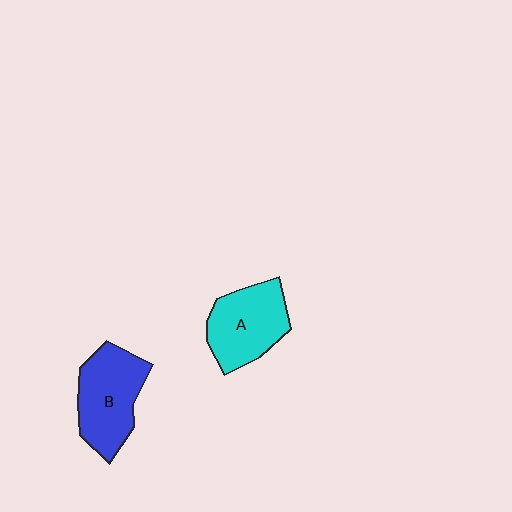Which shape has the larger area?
Shape B (blue).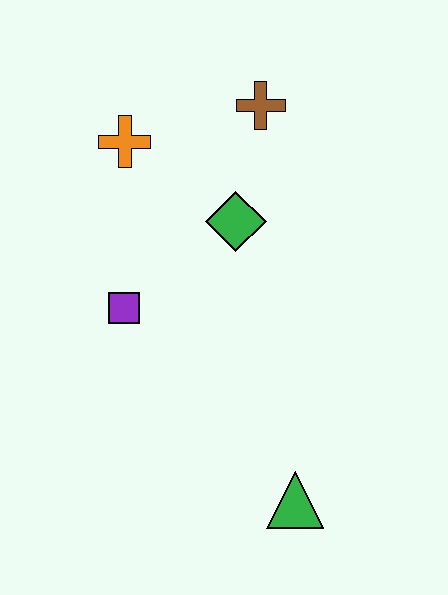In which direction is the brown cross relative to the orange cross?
The brown cross is to the right of the orange cross.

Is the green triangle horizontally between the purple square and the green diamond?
No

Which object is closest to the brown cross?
The green diamond is closest to the brown cross.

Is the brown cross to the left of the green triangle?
Yes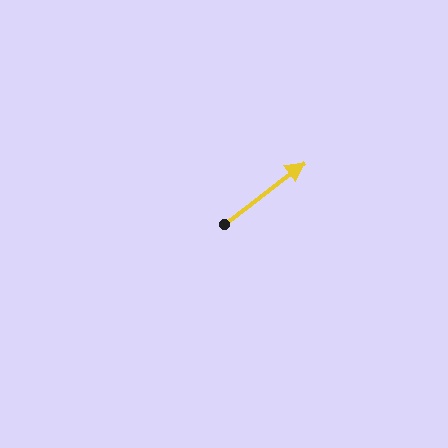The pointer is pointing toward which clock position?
Roughly 2 o'clock.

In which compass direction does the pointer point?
Northeast.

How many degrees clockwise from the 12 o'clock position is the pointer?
Approximately 52 degrees.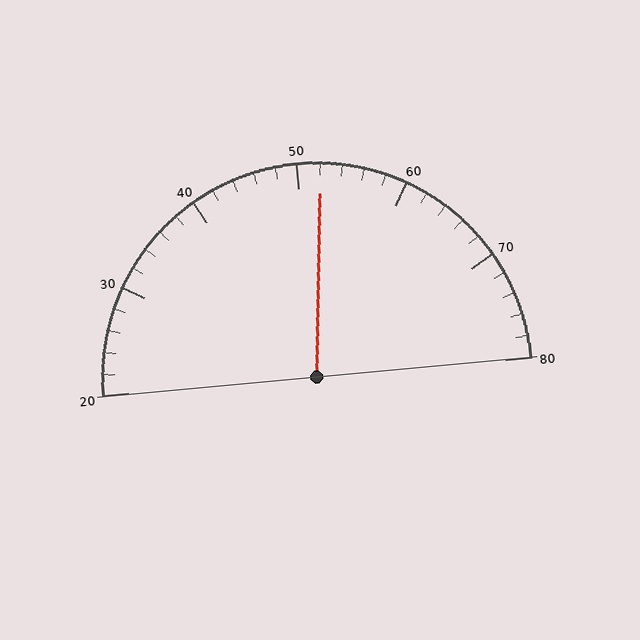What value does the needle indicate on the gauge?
The needle indicates approximately 52.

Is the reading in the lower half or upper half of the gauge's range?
The reading is in the upper half of the range (20 to 80).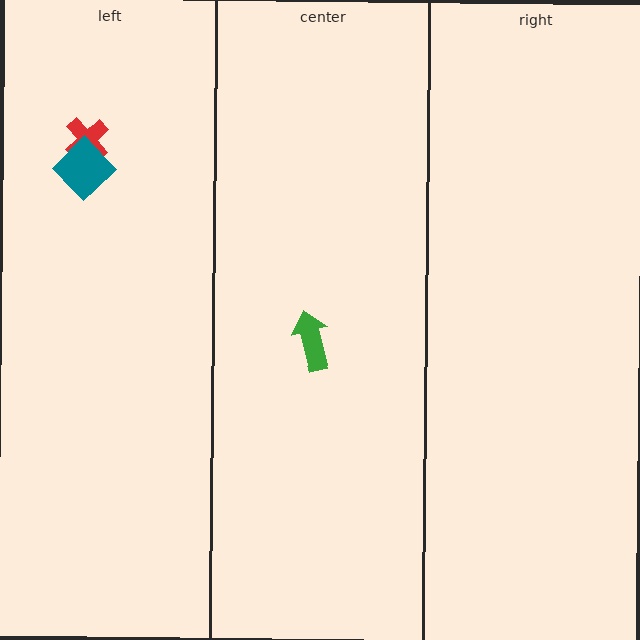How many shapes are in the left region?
2.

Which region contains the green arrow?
The center region.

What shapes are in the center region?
The green arrow.